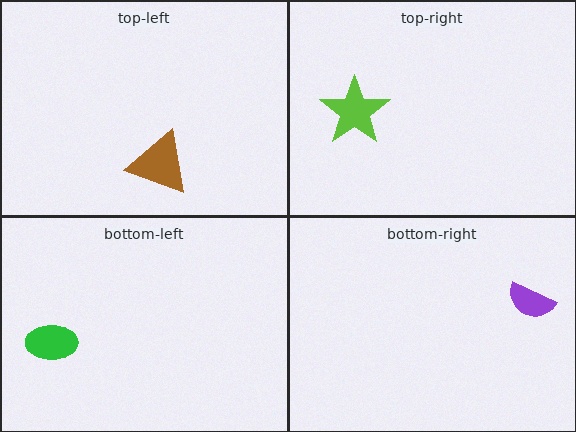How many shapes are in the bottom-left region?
1.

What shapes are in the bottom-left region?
The green ellipse.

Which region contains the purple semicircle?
The bottom-right region.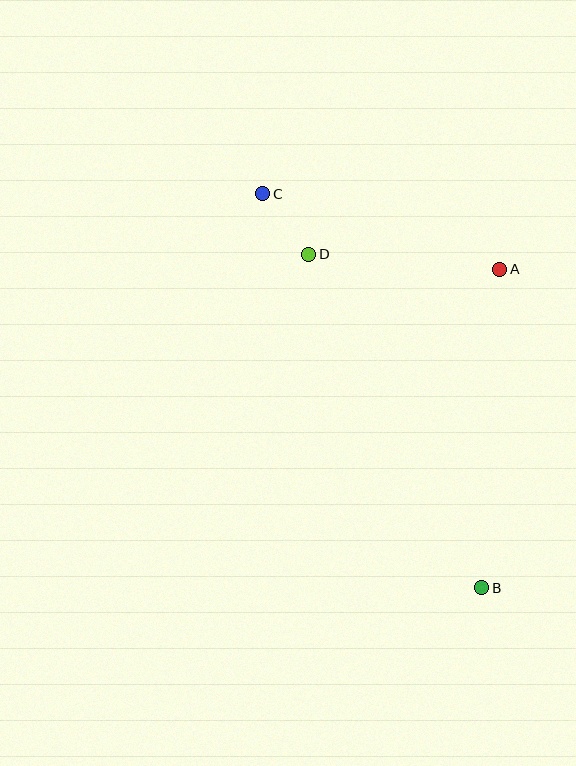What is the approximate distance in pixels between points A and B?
The distance between A and B is approximately 319 pixels.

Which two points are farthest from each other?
Points B and C are farthest from each other.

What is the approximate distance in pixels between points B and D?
The distance between B and D is approximately 376 pixels.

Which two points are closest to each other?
Points C and D are closest to each other.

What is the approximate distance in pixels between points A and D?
The distance between A and D is approximately 192 pixels.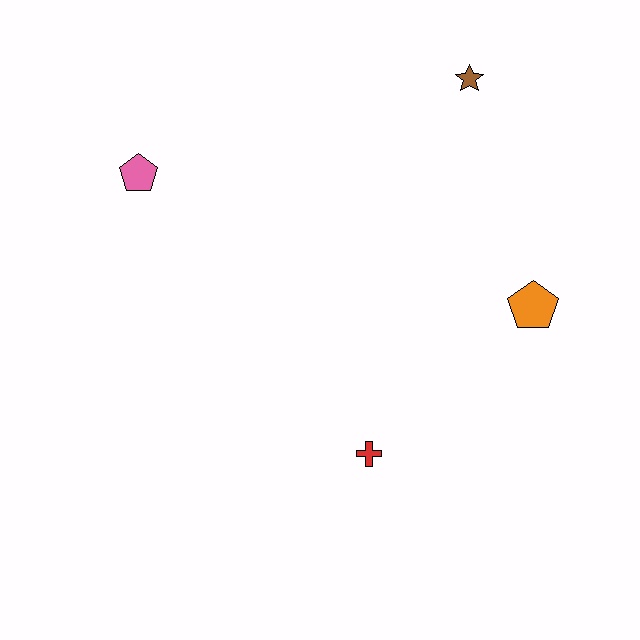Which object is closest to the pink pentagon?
The brown star is closest to the pink pentagon.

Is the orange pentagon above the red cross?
Yes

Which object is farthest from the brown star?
The red cross is farthest from the brown star.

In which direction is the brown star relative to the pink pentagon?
The brown star is to the right of the pink pentagon.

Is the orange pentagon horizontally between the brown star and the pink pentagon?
No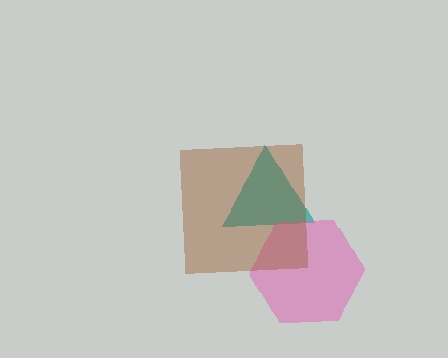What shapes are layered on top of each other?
The layered shapes are: a teal triangle, a pink hexagon, a brown square.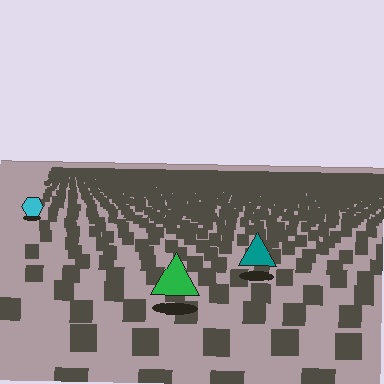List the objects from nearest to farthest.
From nearest to farthest: the green triangle, the teal triangle, the cyan hexagon.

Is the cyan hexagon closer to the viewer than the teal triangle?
No. The teal triangle is closer — you can tell from the texture gradient: the ground texture is coarser near it.